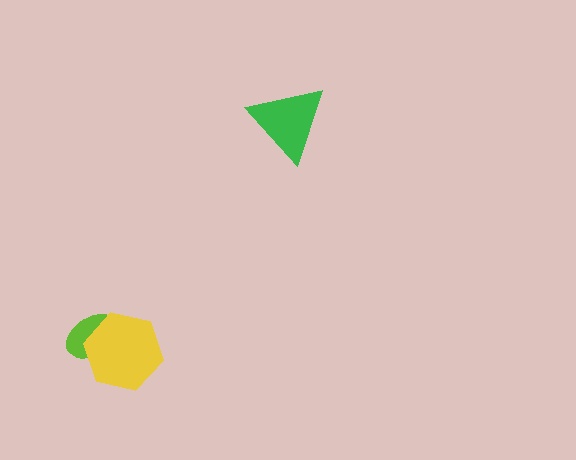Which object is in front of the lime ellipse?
The yellow hexagon is in front of the lime ellipse.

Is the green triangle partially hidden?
No, no other shape covers it.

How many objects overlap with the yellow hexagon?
1 object overlaps with the yellow hexagon.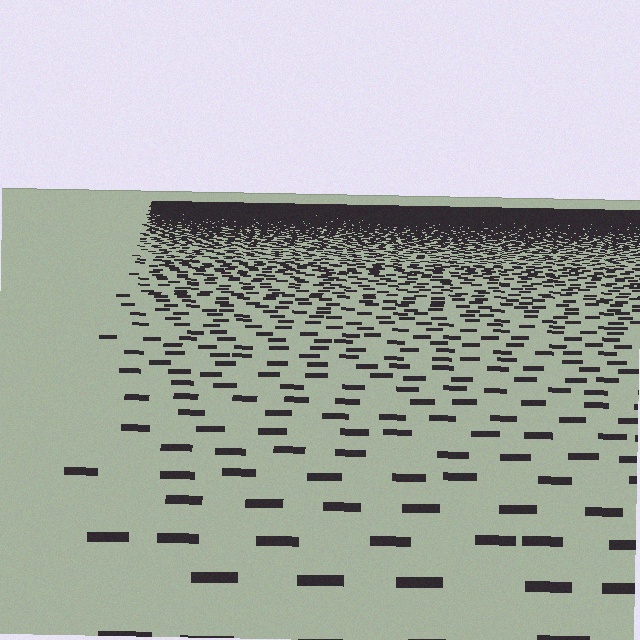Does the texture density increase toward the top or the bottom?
Density increases toward the top.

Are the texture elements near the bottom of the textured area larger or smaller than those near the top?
Larger. Near the bottom, elements are closer to the viewer and appear at a bigger on-screen size.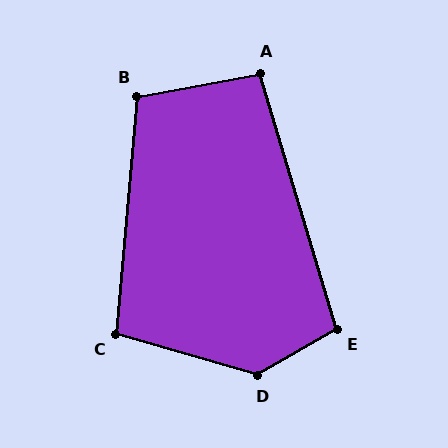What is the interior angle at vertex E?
Approximately 103 degrees (obtuse).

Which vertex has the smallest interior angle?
A, at approximately 96 degrees.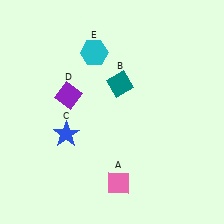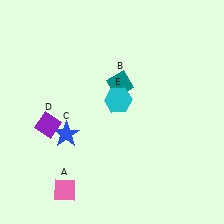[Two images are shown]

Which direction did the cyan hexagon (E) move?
The cyan hexagon (E) moved down.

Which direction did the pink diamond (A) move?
The pink diamond (A) moved left.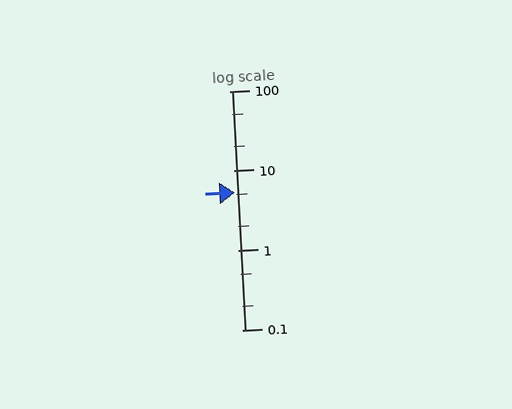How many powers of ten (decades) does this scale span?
The scale spans 3 decades, from 0.1 to 100.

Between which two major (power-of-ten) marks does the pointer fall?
The pointer is between 1 and 10.